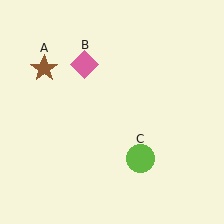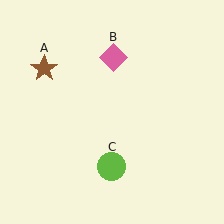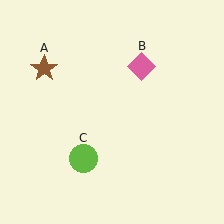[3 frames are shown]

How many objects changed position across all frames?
2 objects changed position: pink diamond (object B), lime circle (object C).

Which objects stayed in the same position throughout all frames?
Brown star (object A) remained stationary.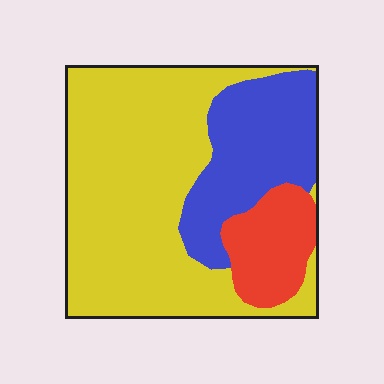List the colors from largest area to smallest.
From largest to smallest: yellow, blue, red.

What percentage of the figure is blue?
Blue covers roughly 25% of the figure.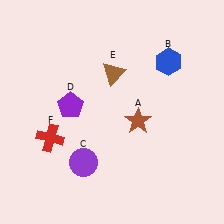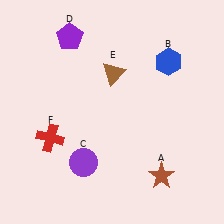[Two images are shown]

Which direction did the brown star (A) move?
The brown star (A) moved down.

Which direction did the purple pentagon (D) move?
The purple pentagon (D) moved up.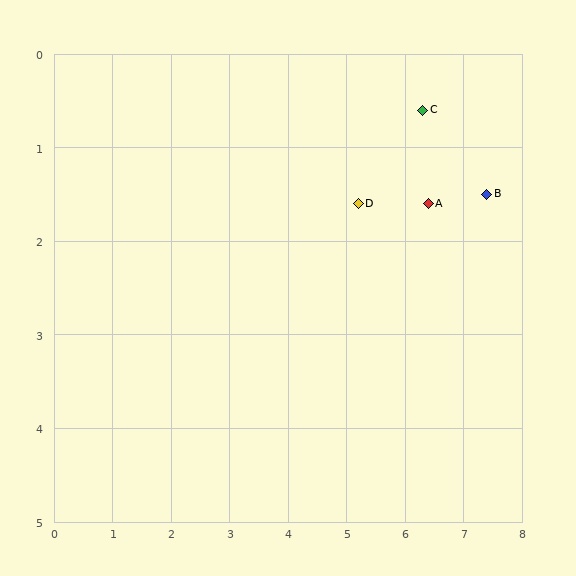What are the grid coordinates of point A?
Point A is at approximately (6.4, 1.6).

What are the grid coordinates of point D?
Point D is at approximately (5.2, 1.6).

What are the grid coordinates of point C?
Point C is at approximately (6.3, 0.6).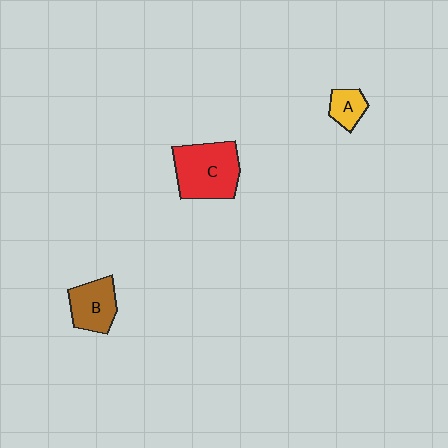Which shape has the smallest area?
Shape A (yellow).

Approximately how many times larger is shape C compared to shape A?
Approximately 2.8 times.